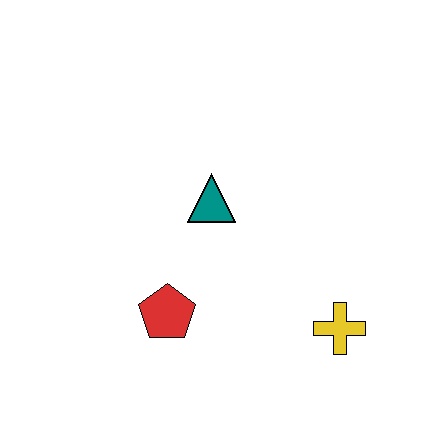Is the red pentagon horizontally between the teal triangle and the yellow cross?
No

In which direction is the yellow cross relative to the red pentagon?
The yellow cross is to the right of the red pentagon.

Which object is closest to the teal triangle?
The red pentagon is closest to the teal triangle.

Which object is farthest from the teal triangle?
The yellow cross is farthest from the teal triangle.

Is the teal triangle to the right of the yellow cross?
No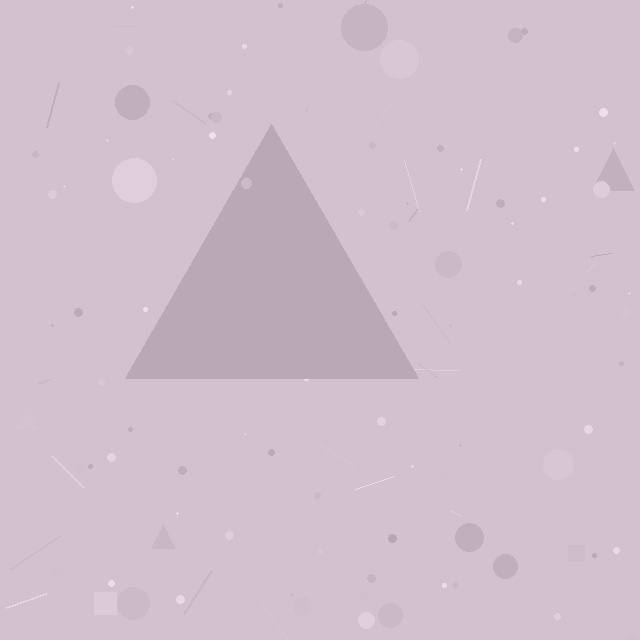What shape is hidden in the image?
A triangle is hidden in the image.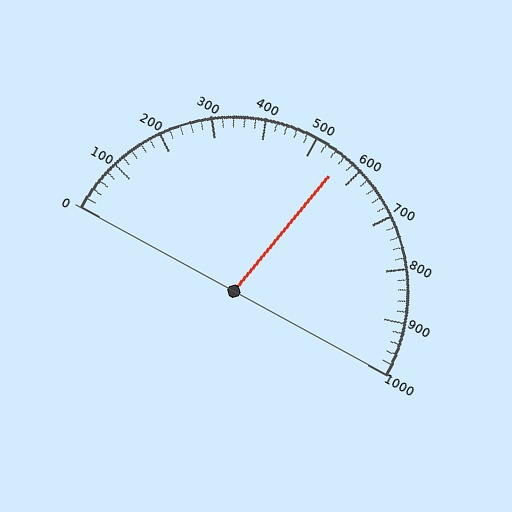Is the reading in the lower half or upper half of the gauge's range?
The reading is in the upper half of the range (0 to 1000).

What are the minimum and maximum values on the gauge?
The gauge ranges from 0 to 1000.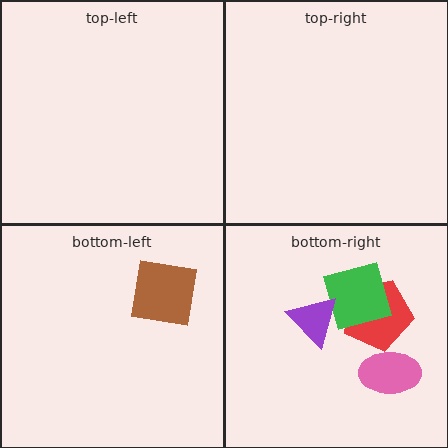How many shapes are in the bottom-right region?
4.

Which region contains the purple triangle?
The bottom-right region.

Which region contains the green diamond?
The bottom-right region.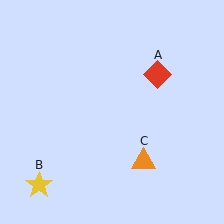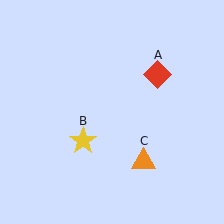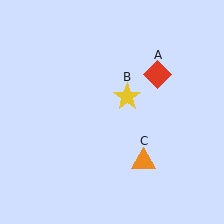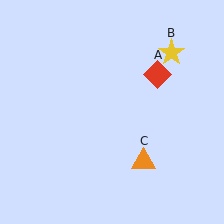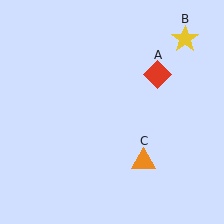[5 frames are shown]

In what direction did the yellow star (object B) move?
The yellow star (object B) moved up and to the right.